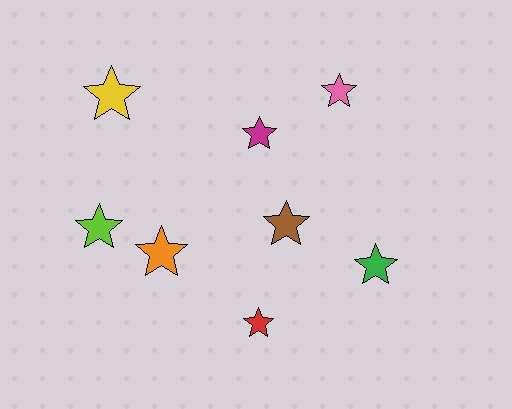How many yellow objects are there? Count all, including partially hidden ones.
There is 1 yellow object.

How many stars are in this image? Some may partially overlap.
There are 8 stars.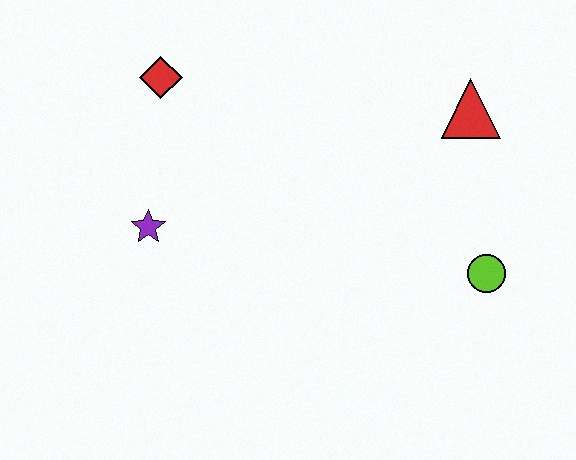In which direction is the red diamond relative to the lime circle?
The red diamond is to the left of the lime circle.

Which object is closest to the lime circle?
The red triangle is closest to the lime circle.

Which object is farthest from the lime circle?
The red diamond is farthest from the lime circle.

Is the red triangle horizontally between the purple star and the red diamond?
No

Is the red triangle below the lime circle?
No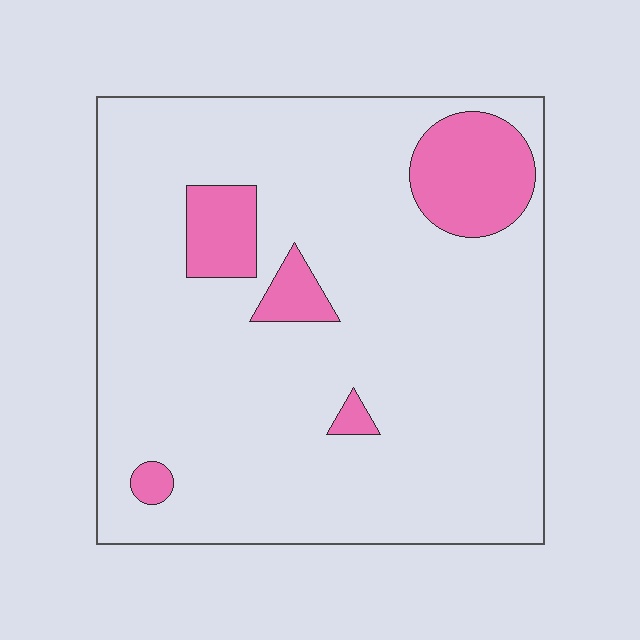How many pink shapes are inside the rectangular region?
5.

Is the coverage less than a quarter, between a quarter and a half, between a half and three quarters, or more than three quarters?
Less than a quarter.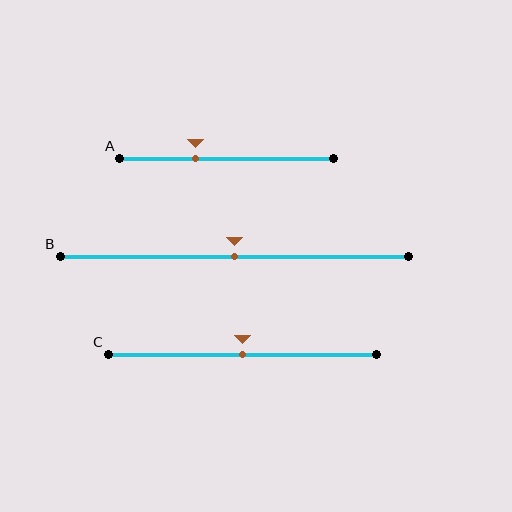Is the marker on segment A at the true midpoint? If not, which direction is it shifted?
No, the marker on segment A is shifted to the left by about 15% of the segment length.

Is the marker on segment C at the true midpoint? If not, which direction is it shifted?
Yes, the marker on segment C is at the true midpoint.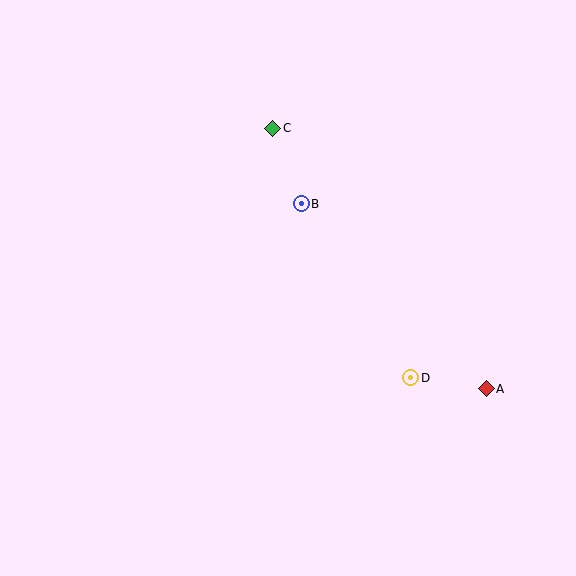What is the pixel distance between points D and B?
The distance between D and B is 206 pixels.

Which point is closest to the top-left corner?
Point C is closest to the top-left corner.